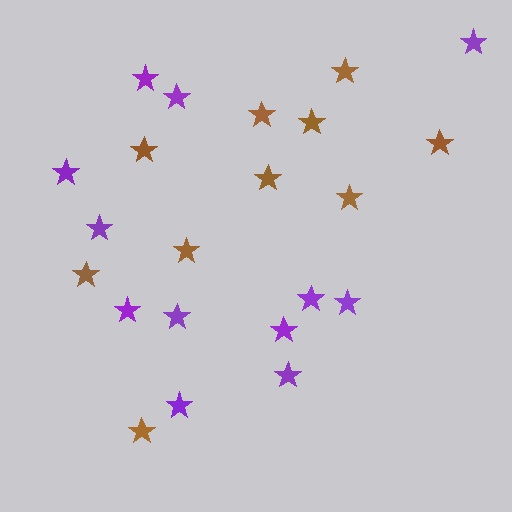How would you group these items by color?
There are 2 groups: one group of brown stars (10) and one group of purple stars (12).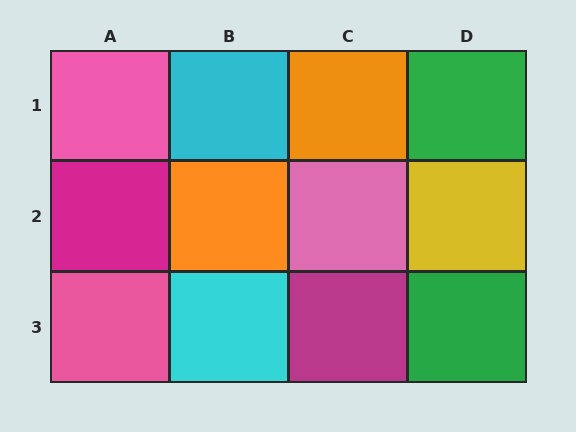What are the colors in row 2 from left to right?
Magenta, orange, pink, yellow.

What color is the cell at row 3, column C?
Magenta.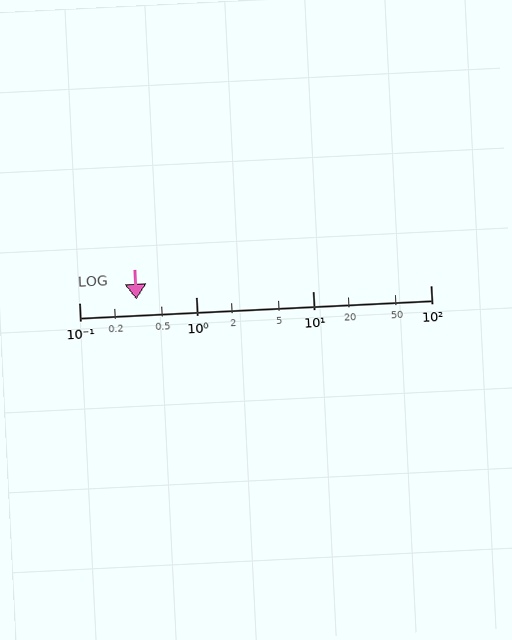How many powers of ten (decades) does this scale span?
The scale spans 3 decades, from 0.1 to 100.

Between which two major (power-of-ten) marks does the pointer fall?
The pointer is between 0.1 and 1.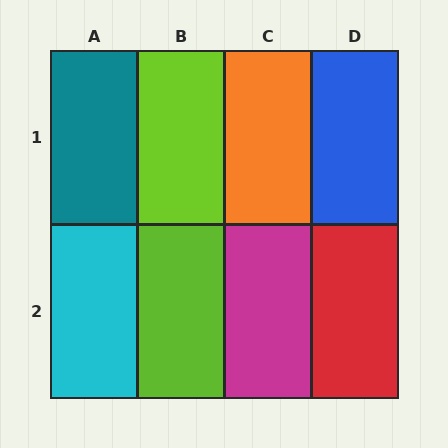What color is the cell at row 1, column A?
Teal.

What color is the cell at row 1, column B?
Lime.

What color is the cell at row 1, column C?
Orange.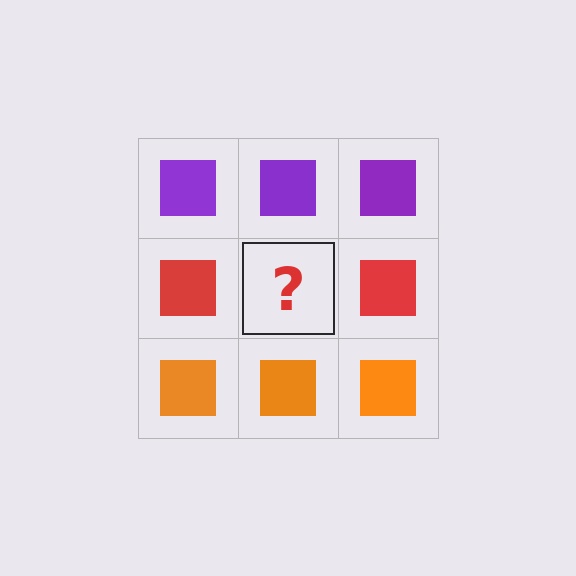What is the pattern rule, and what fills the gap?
The rule is that each row has a consistent color. The gap should be filled with a red square.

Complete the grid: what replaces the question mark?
The question mark should be replaced with a red square.